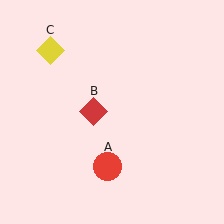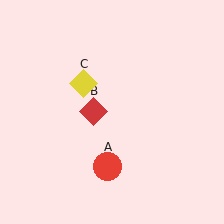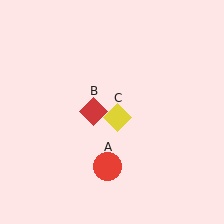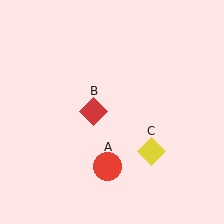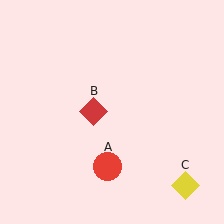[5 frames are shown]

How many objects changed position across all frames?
1 object changed position: yellow diamond (object C).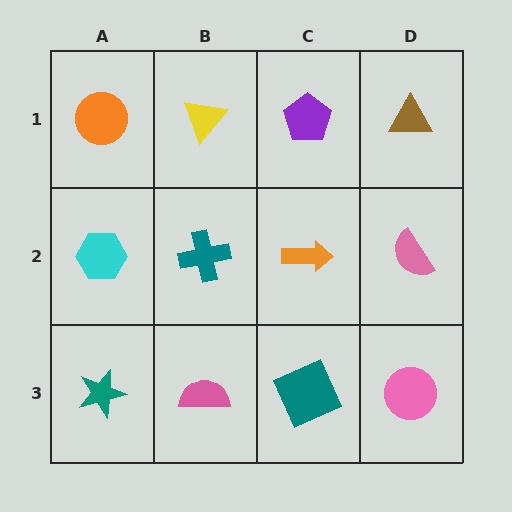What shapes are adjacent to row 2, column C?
A purple pentagon (row 1, column C), a teal square (row 3, column C), a teal cross (row 2, column B), a pink semicircle (row 2, column D).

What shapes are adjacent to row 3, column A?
A cyan hexagon (row 2, column A), a pink semicircle (row 3, column B).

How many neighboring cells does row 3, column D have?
2.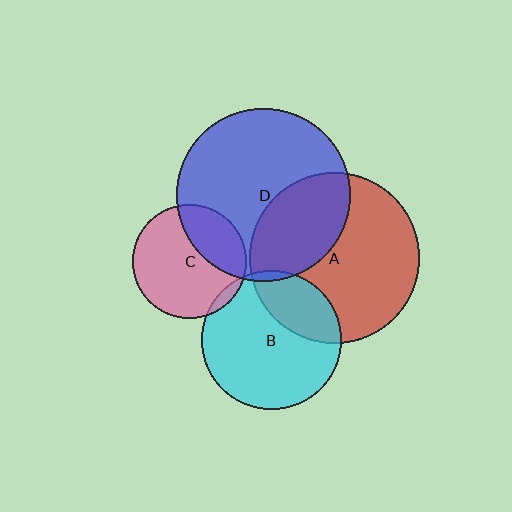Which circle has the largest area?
Circle D (blue).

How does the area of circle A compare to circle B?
Approximately 1.5 times.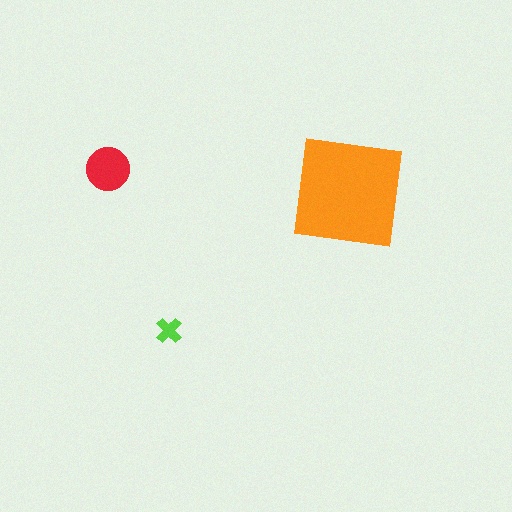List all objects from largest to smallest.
The orange square, the red circle, the lime cross.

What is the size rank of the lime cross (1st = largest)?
3rd.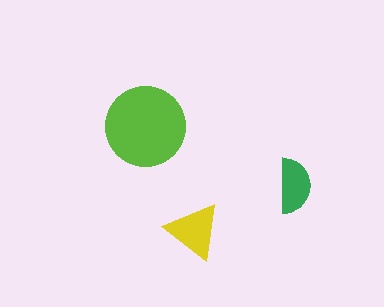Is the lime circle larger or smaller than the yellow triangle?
Larger.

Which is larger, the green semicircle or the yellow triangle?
The yellow triangle.